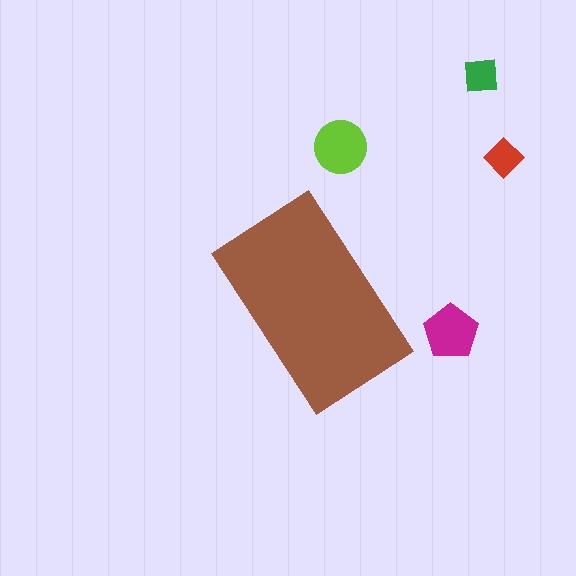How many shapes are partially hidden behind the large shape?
0 shapes are partially hidden.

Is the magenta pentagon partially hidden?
No, the magenta pentagon is fully visible.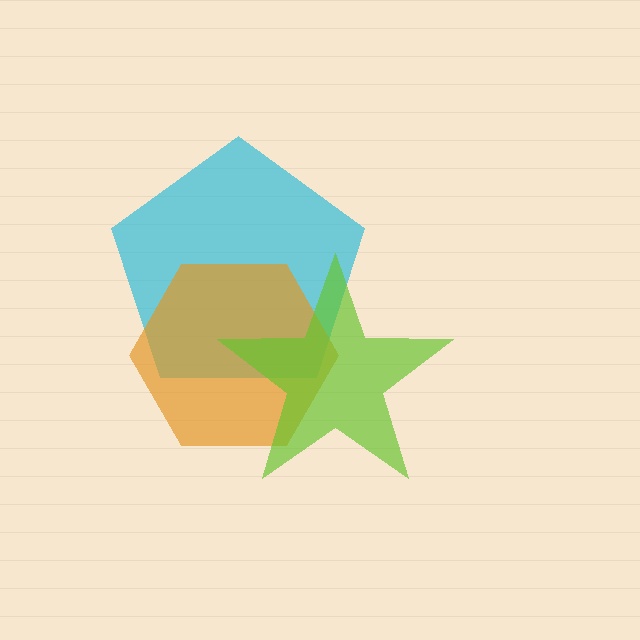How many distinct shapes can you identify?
There are 3 distinct shapes: a cyan pentagon, an orange hexagon, a lime star.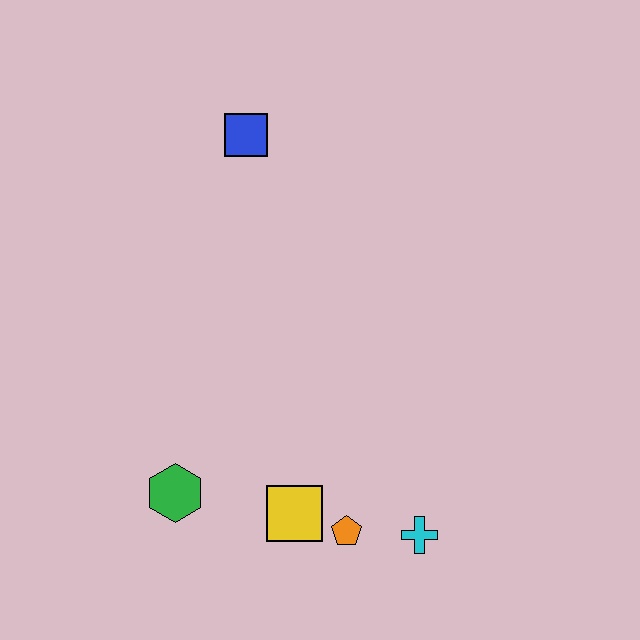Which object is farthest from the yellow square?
The blue square is farthest from the yellow square.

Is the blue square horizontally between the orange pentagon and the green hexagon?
Yes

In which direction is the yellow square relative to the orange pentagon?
The yellow square is to the left of the orange pentagon.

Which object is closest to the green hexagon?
The yellow square is closest to the green hexagon.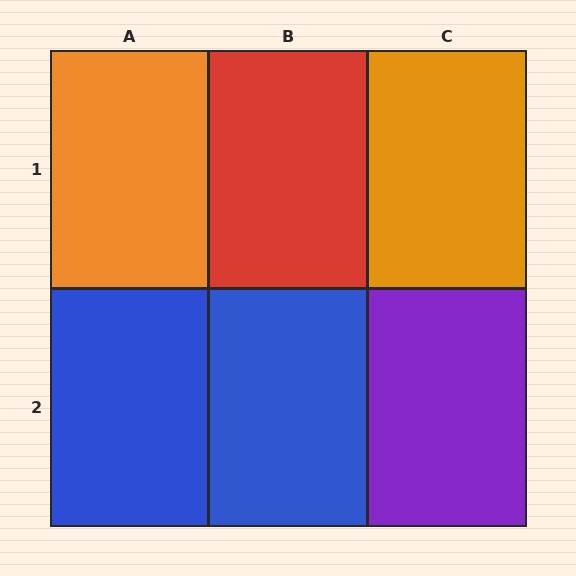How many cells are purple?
1 cell is purple.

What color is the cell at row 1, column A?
Orange.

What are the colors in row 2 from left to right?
Blue, blue, purple.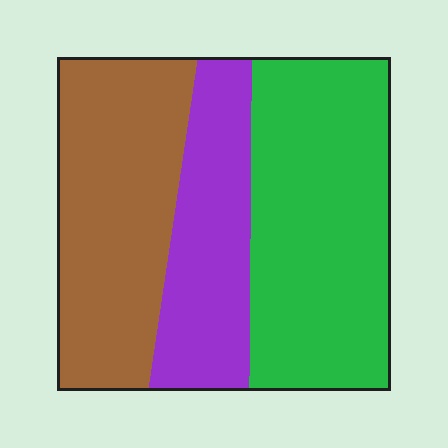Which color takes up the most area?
Green, at roughly 40%.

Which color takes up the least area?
Purple, at roughly 25%.